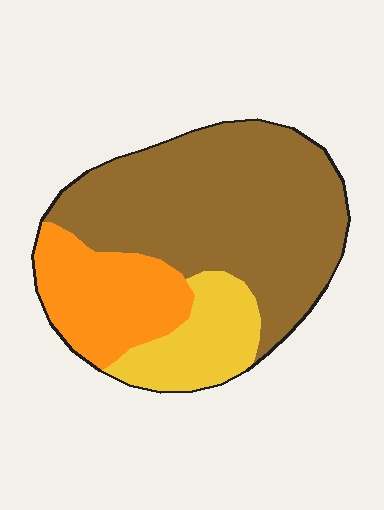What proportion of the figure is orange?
Orange covers roughly 25% of the figure.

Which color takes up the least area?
Yellow, at roughly 15%.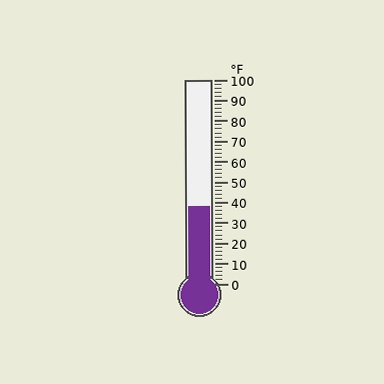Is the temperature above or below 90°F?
The temperature is below 90°F.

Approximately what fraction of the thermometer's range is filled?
The thermometer is filled to approximately 40% of its range.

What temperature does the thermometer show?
The thermometer shows approximately 38°F.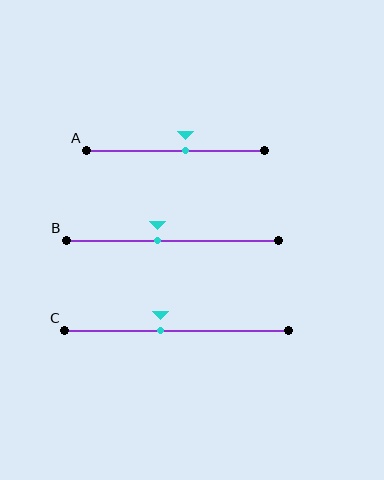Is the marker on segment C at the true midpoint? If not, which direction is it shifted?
No, the marker on segment C is shifted to the left by about 7% of the segment length.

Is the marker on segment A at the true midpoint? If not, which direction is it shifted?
No, the marker on segment A is shifted to the right by about 6% of the segment length.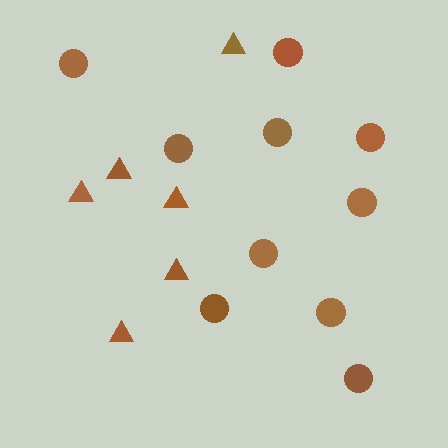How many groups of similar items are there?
There are 2 groups: one group of circles (10) and one group of triangles (6).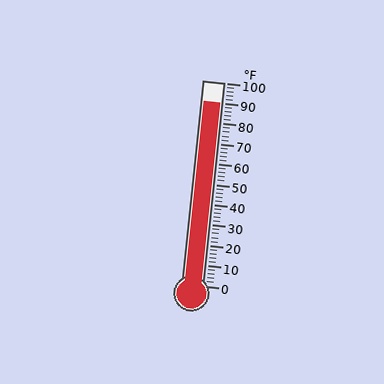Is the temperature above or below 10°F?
The temperature is above 10°F.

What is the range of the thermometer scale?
The thermometer scale ranges from 0°F to 100°F.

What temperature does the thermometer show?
The thermometer shows approximately 90°F.